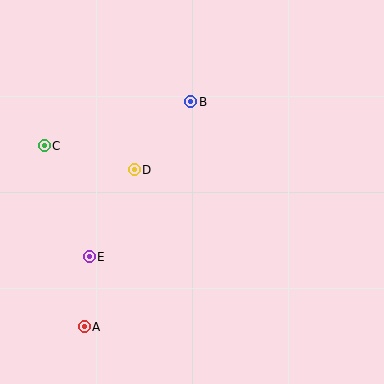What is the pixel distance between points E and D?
The distance between E and D is 98 pixels.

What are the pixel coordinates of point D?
Point D is at (134, 170).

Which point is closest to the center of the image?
Point D at (134, 170) is closest to the center.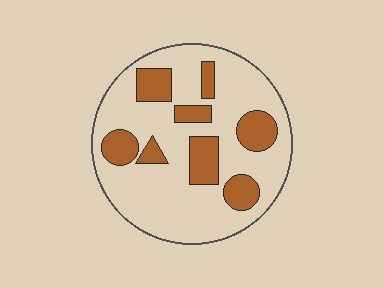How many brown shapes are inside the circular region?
8.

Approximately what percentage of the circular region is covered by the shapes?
Approximately 25%.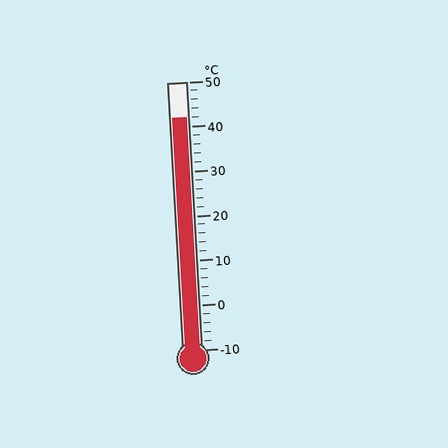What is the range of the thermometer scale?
The thermometer scale ranges from -10°C to 50°C.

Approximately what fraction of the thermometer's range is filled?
The thermometer is filled to approximately 85% of its range.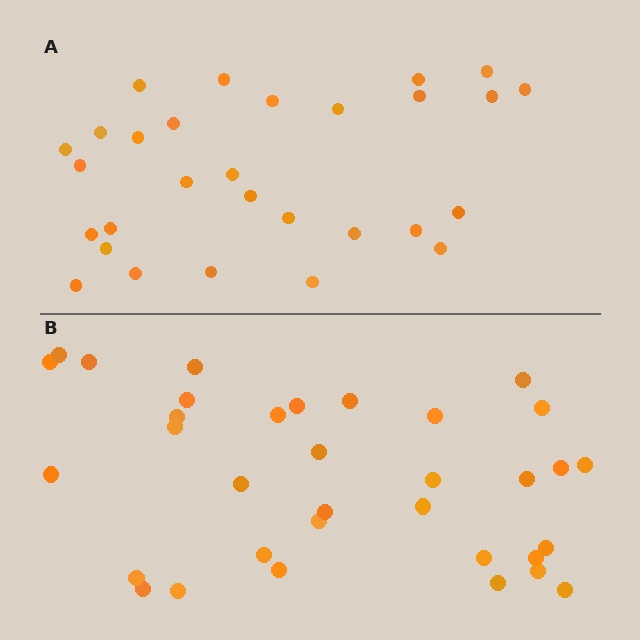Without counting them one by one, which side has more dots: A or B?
Region B (the bottom region) has more dots.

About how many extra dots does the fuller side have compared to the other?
Region B has about 5 more dots than region A.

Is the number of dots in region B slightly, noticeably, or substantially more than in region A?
Region B has only slightly more — the two regions are fairly close. The ratio is roughly 1.2 to 1.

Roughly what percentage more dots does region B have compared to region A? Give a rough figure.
About 15% more.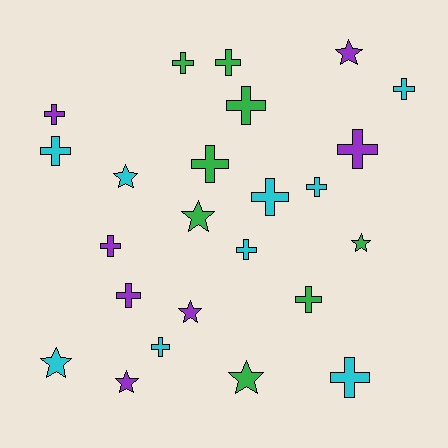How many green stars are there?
There are 3 green stars.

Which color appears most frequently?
Cyan, with 9 objects.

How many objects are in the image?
There are 24 objects.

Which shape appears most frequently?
Cross, with 16 objects.